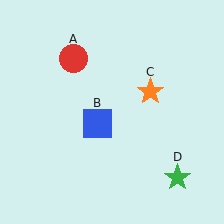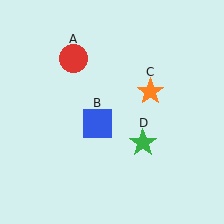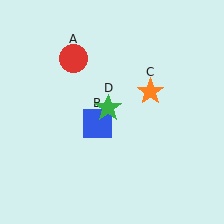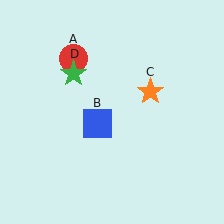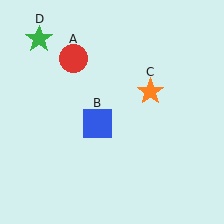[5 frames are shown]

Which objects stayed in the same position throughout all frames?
Red circle (object A) and blue square (object B) and orange star (object C) remained stationary.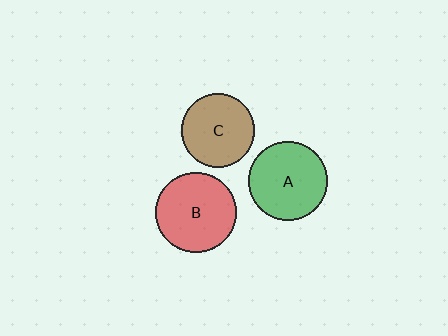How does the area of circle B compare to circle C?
Approximately 1.2 times.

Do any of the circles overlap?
No, none of the circles overlap.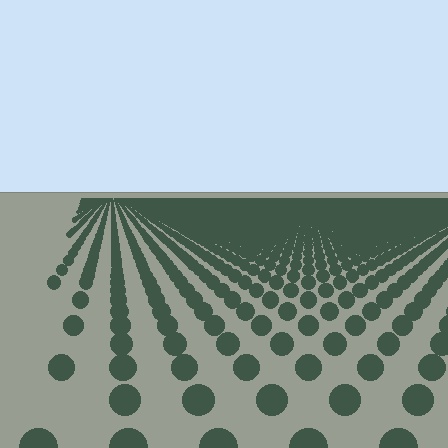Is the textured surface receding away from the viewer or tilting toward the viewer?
The surface is receding away from the viewer. Texture elements get smaller and denser toward the top.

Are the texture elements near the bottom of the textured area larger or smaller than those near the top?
Larger. Near the bottom, elements are closer to the viewer and appear at a bigger on-screen size.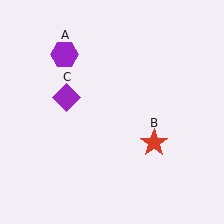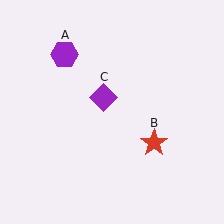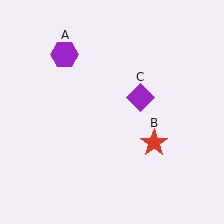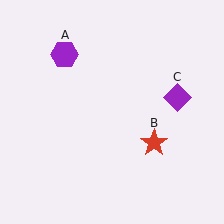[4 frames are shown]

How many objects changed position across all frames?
1 object changed position: purple diamond (object C).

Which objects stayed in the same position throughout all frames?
Purple hexagon (object A) and red star (object B) remained stationary.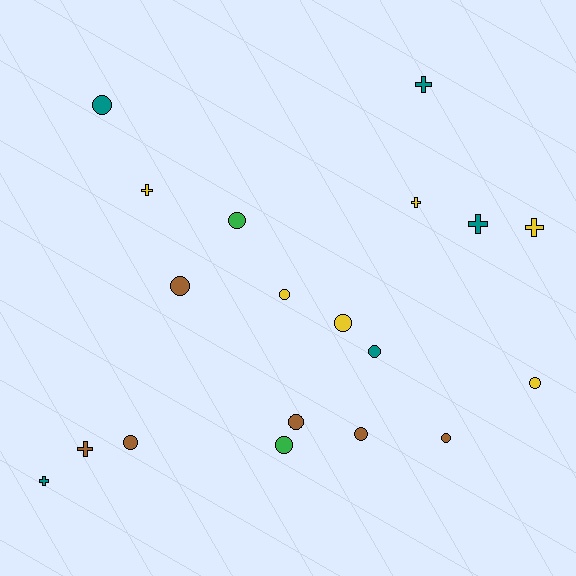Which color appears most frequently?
Yellow, with 6 objects.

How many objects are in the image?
There are 19 objects.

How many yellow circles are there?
There are 3 yellow circles.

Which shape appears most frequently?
Circle, with 12 objects.